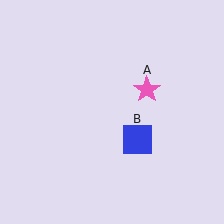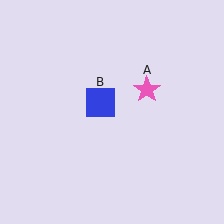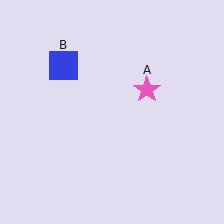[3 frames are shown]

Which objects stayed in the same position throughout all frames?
Pink star (object A) remained stationary.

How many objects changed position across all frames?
1 object changed position: blue square (object B).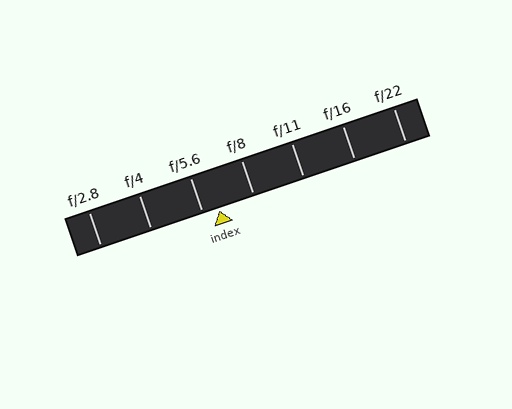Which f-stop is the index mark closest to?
The index mark is closest to f/5.6.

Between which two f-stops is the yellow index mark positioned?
The index mark is between f/5.6 and f/8.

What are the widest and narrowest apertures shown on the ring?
The widest aperture shown is f/2.8 and the narrowest is f/22.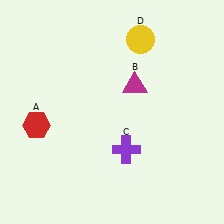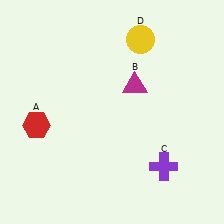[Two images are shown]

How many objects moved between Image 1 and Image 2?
1 object moved between the two images.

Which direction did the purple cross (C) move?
The purple cross (C) moved right.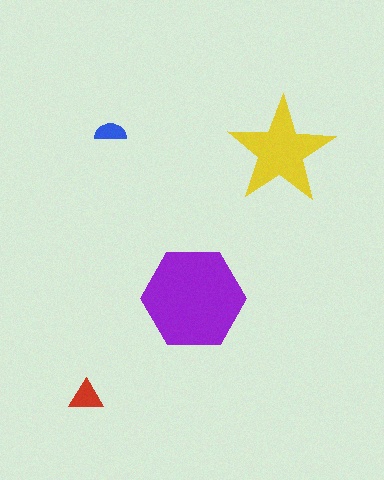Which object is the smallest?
The blue semicircle.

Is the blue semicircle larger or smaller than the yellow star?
Smaller.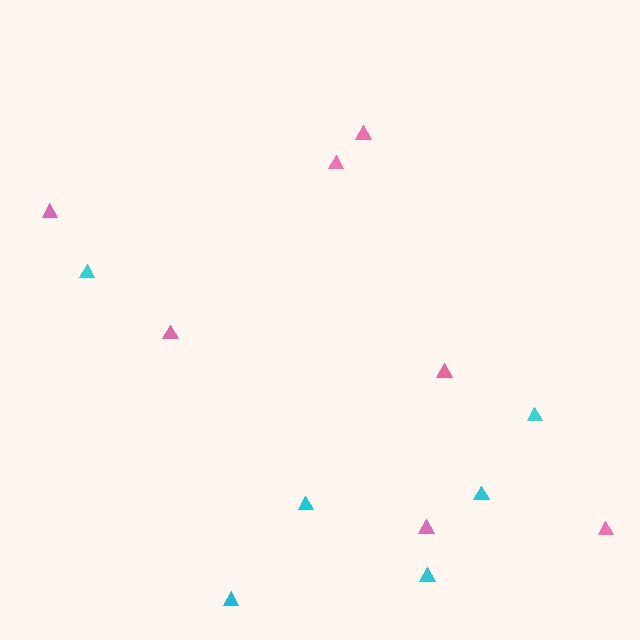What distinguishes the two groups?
There are 2 groups: one group of cyan triangles (6) and one group of pink triangles (7).